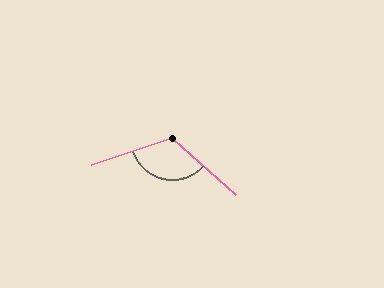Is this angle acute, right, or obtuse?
It is obtuse.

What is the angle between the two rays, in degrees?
Approximately 120 degrees.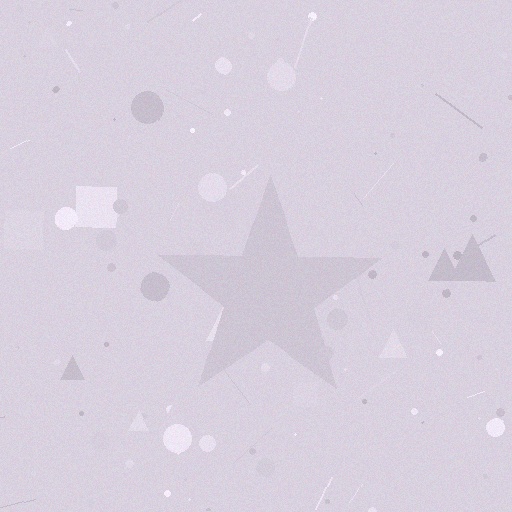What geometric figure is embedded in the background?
A star is embedded in the background.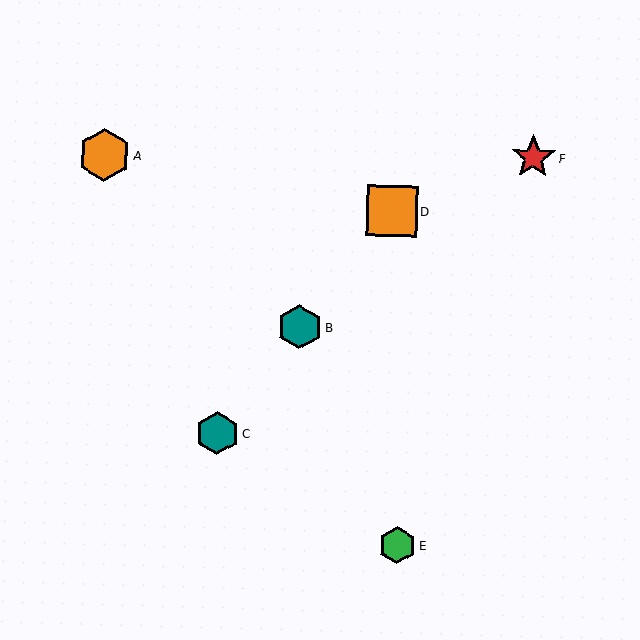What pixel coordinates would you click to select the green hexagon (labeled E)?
Click at (397, 545) to select the green hexagon E.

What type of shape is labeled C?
Shape C is a teal hexagon.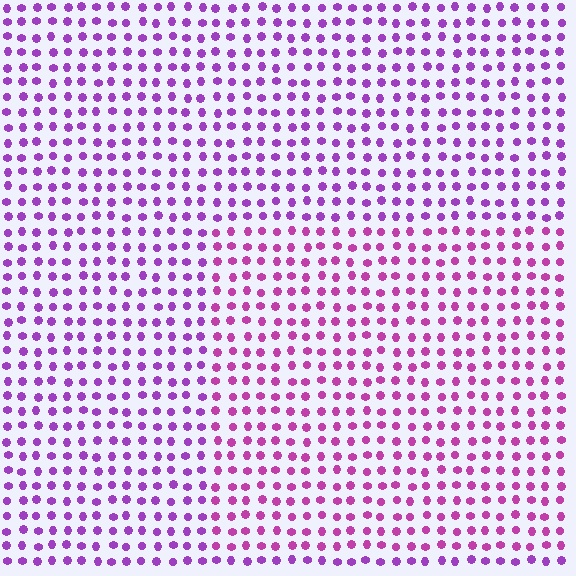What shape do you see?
I see a rectangle.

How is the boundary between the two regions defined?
The boundary is defined purely by a slight shift in hue (about 26 degrees). Spacing, size, and orientation are identical on both sides.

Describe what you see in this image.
The image is filled with small purple elements in a uniform arrangement. A rectangle-shaped region is visible where the elements are tinted to a slightly different hue, forming a subtle color boundary.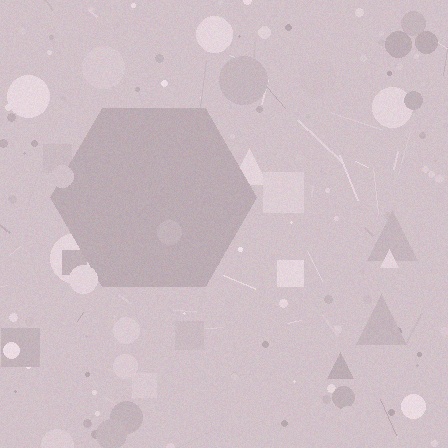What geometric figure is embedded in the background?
A hexagon is embedded in the background.